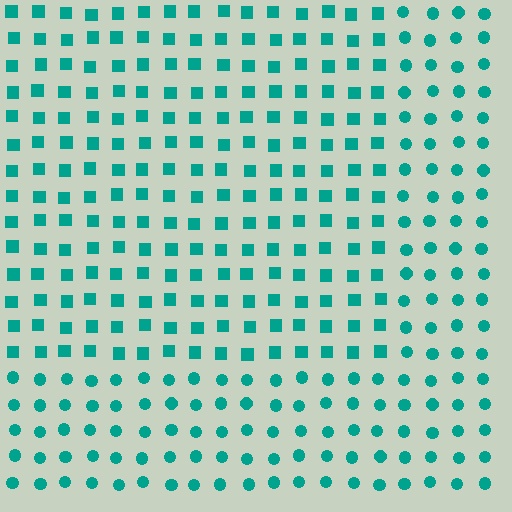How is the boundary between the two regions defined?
The boundary is defined by a change in element shape: squares inside vs. circles outside. All elements share the same color and spacing.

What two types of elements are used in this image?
The image uses squares inside the rectangle region and circles outside it.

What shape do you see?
I see a rectangle.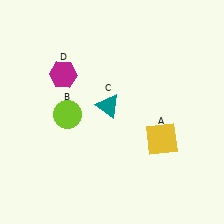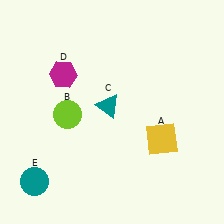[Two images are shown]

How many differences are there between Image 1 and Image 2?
There is 1 difference between the two images.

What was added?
A teal circle (E) was added in Image 2.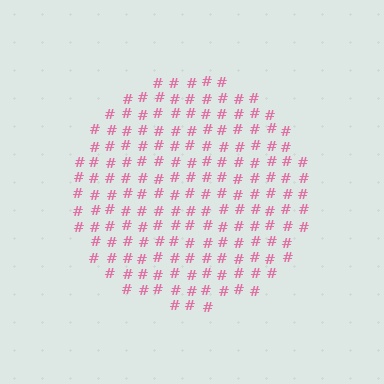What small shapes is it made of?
It is made of small hash symbols.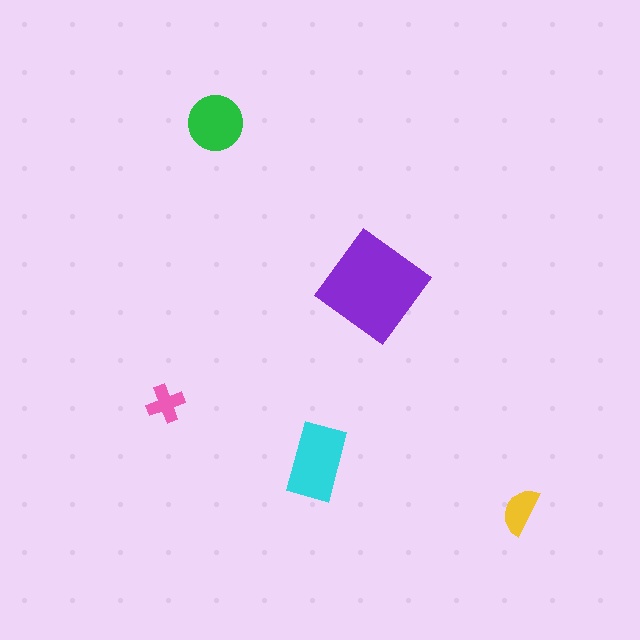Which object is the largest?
The purple diamond.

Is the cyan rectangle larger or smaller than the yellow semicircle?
Larger.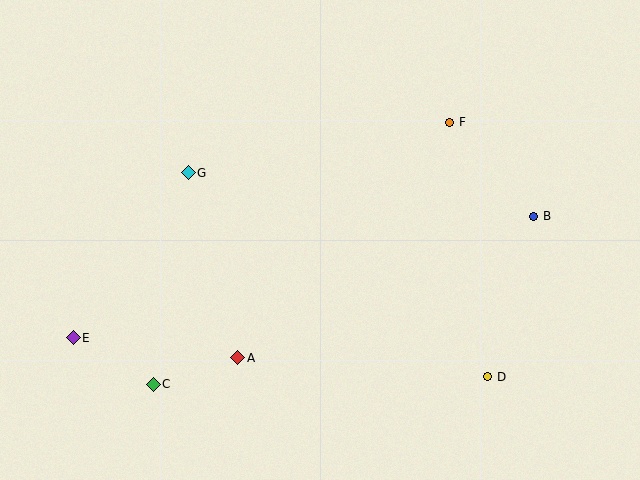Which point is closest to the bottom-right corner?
Point D is closest to the bottom-right corner.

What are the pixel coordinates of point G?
Point G is at (188, 173).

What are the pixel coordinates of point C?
Point C is at (153, 384).